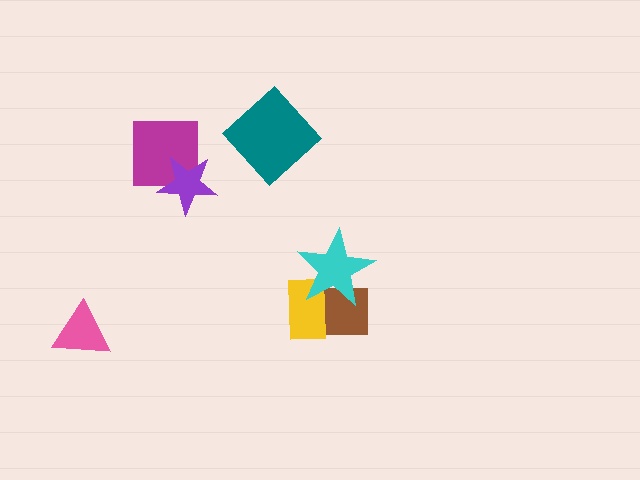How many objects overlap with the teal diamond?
0 objects overlap with the teal diamond.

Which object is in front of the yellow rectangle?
The cyan star is in front of the yellow rectangle.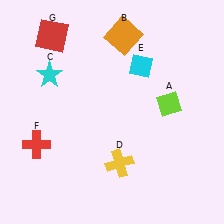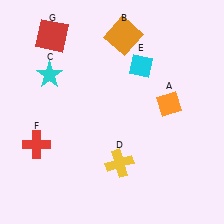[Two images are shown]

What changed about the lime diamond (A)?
In Image 1, A is lime. In Image 2, it changed to orange.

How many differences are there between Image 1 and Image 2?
There is 1 difference between the two images.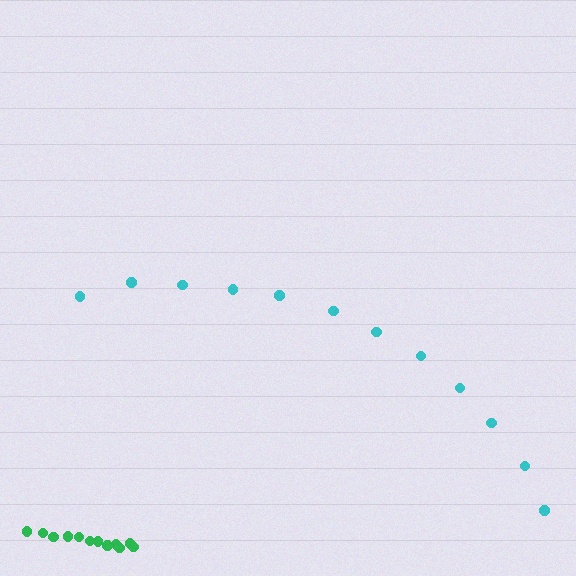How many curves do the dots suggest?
There are 2 distinct paths.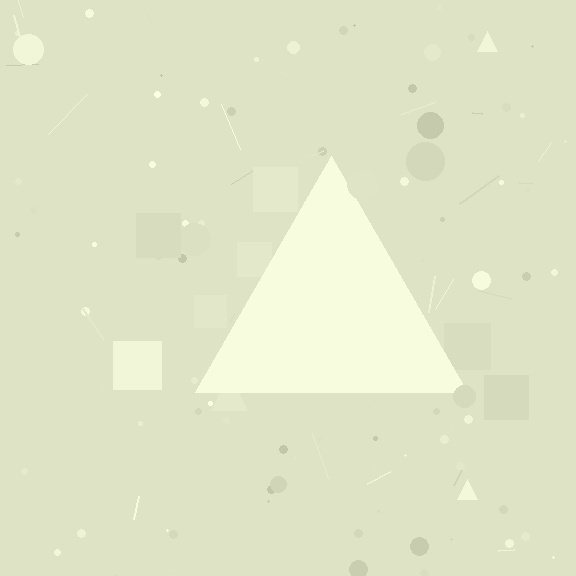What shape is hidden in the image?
A triangle is hidden in the image.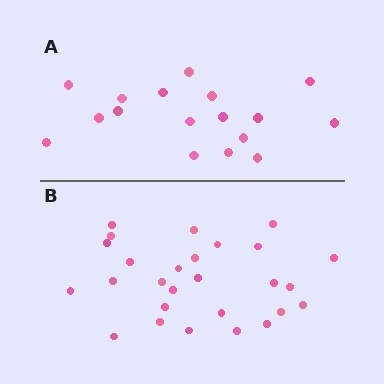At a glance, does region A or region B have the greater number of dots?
Region B (the bottom region) has more dots.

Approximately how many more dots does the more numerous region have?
Region B has roughly 10 or so more dots than region A.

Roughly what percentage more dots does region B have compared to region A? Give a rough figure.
About 60% more.